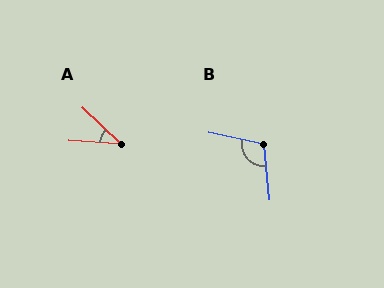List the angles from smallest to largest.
A (40°), B (107°).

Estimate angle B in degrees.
Approximately 107 degrees.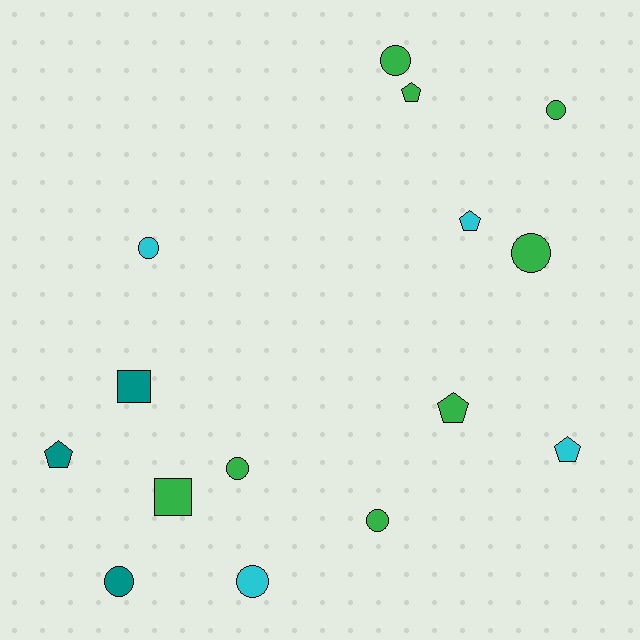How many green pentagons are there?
There are 2 green pentagons.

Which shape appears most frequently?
Circle, with 8 objects.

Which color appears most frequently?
Green, with 8 objects.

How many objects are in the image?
There are 15 objects.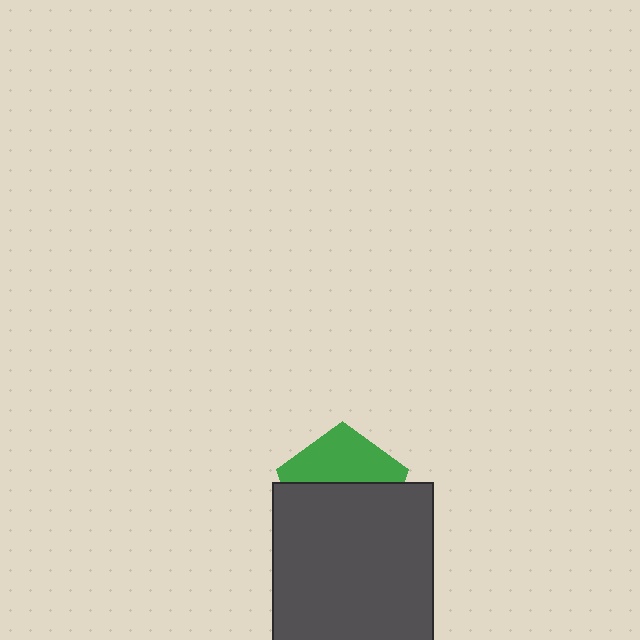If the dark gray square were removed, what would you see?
You would see the complete green pentagon.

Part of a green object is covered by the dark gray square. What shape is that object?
It is a pentagon.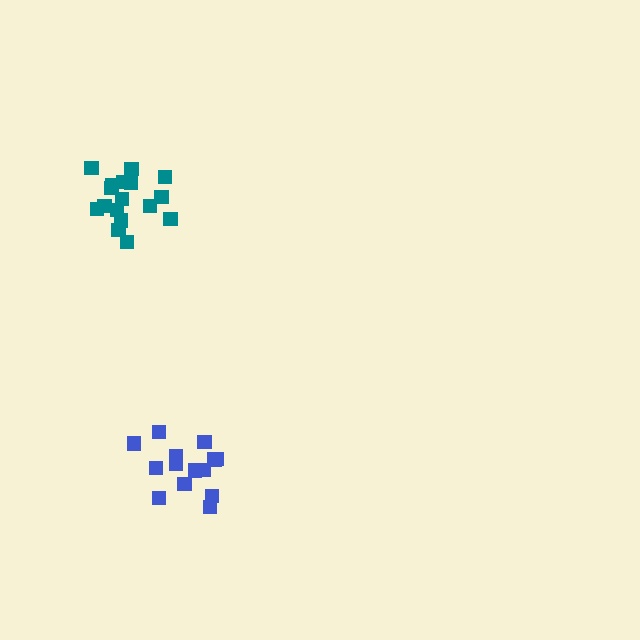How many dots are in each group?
Group 1: 17 dots, Group 2: 14 dots (31 total).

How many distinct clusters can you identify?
There are 2 distinct clusters.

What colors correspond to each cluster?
The clusters are colored: teal, blue.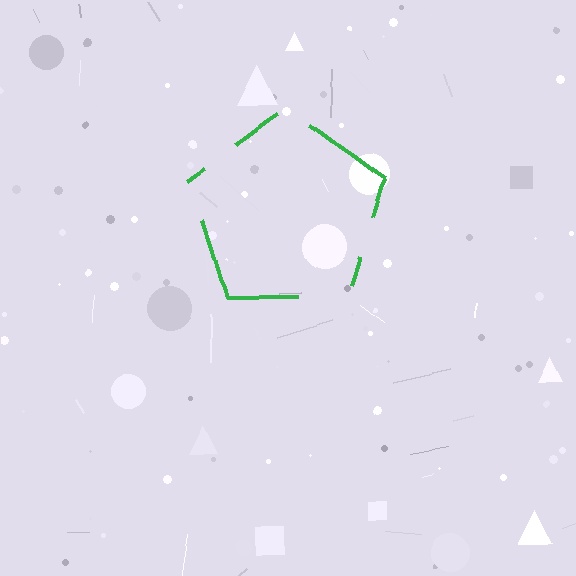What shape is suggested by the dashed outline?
The dashed outline suggests a pentagon.